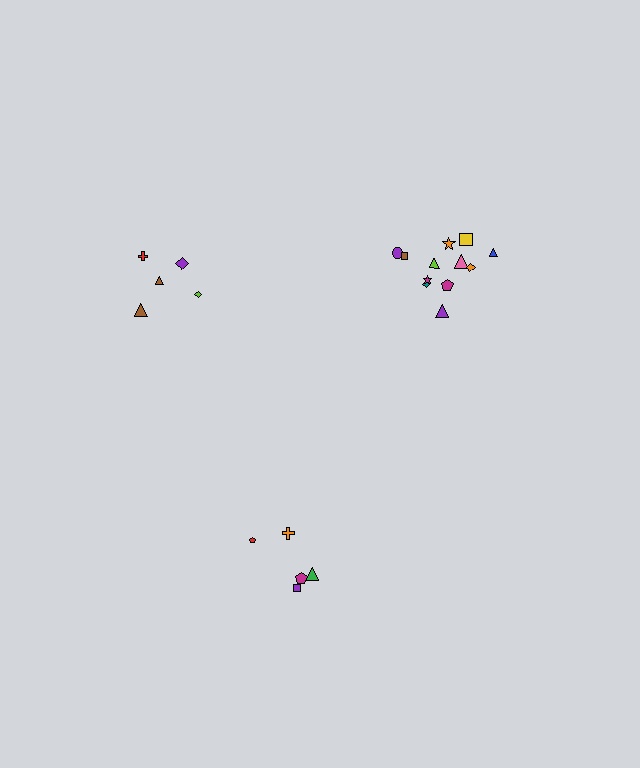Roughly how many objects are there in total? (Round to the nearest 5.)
Roughly 20 objects in total.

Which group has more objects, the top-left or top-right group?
The top-right group.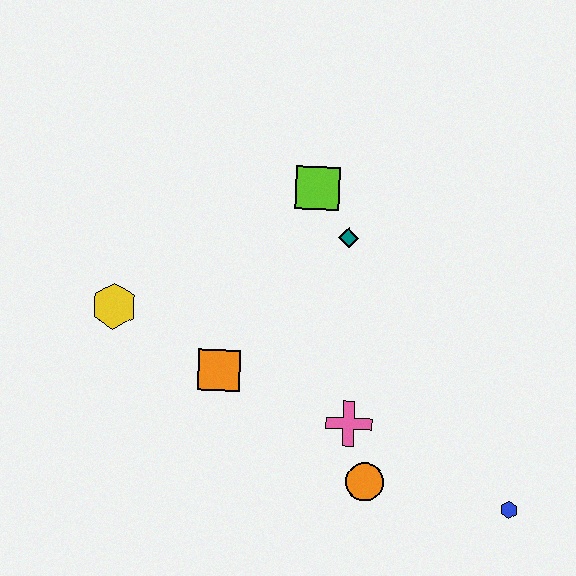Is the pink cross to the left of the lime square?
No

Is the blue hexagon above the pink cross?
No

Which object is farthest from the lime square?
The blue hexagon is farthest from the lime square.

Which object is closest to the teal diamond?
The lime square is closest to the teal diamond.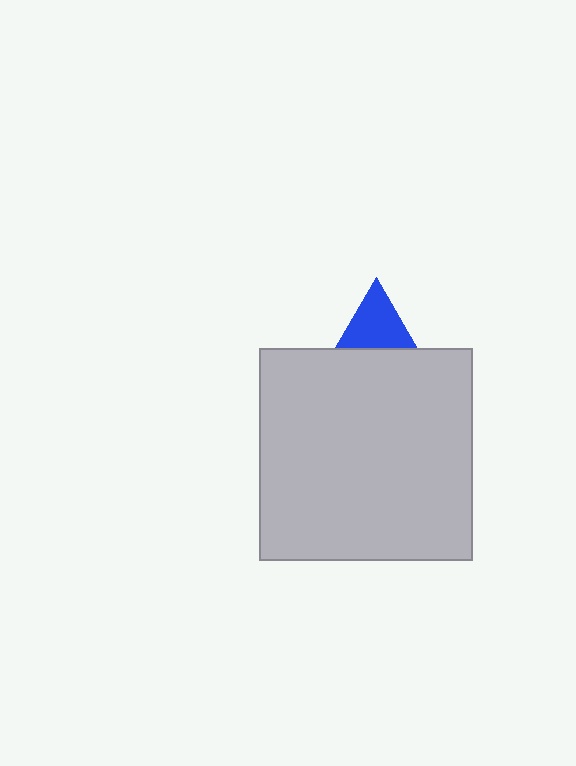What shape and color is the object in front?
The object in front is a light gray square.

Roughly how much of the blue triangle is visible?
A small part of it is visible (roughly 38%).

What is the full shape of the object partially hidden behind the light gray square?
The partially hidden object is a blue triangle.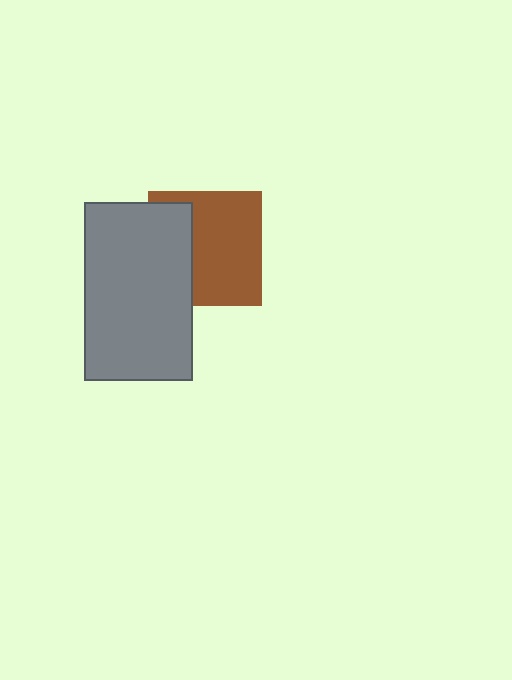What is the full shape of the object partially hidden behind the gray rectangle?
The partially hidden object is a brown square.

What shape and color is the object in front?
The object in front is a gray rectangle.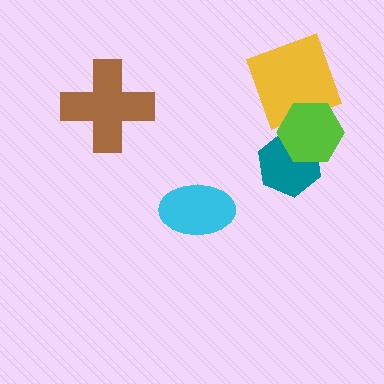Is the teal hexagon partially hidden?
Yes, it is partially covered by another shape.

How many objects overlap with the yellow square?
1 object overlaps with the yellow square.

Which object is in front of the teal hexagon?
The lime hexagon is in front of the teal hexagon.